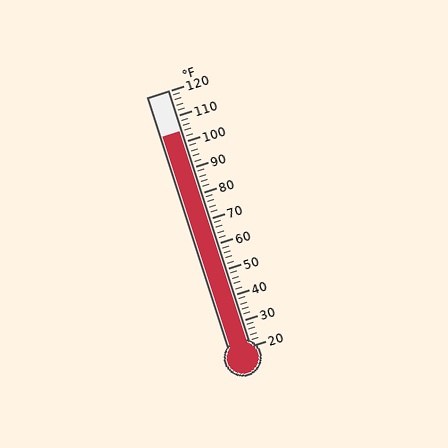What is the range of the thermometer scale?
The thermometer scale ranges from 20°F to 120°F.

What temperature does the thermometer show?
The thermometer shows approximately 104°F.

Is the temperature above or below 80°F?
The temperature is above 80°F.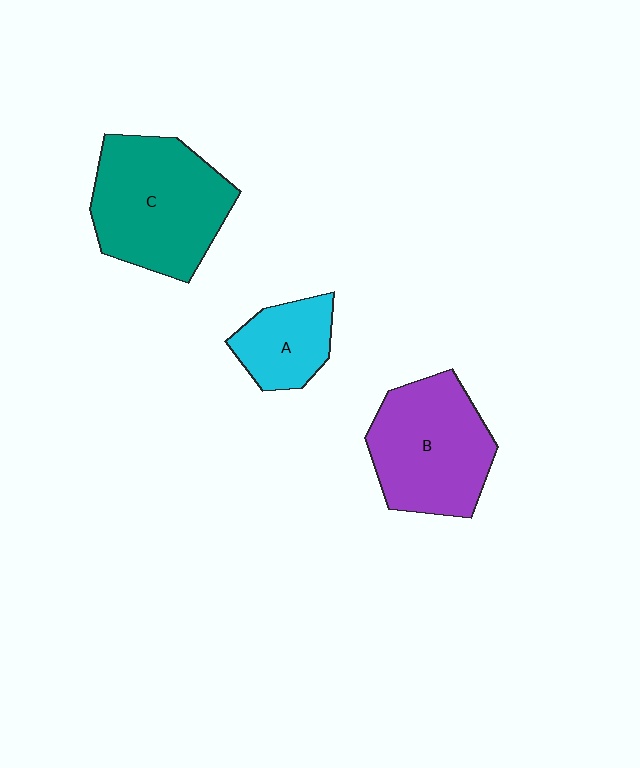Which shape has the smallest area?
Shape A (cyan).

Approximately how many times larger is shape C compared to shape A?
Approximately 2.2 times.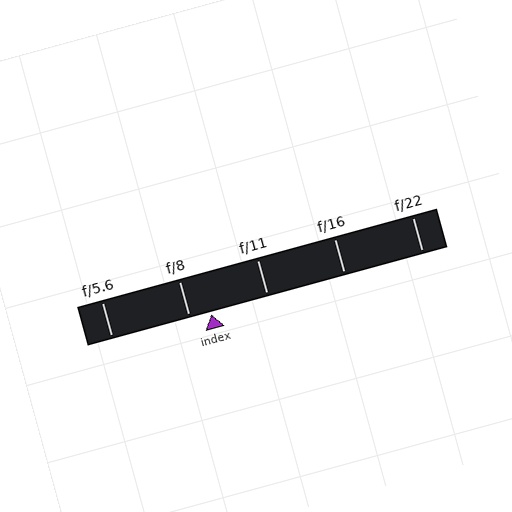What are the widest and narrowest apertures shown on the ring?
The widest aperture shown is f/5.6 and the narrowest is f/22.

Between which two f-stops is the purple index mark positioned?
The index mark is between f/8 and f/11.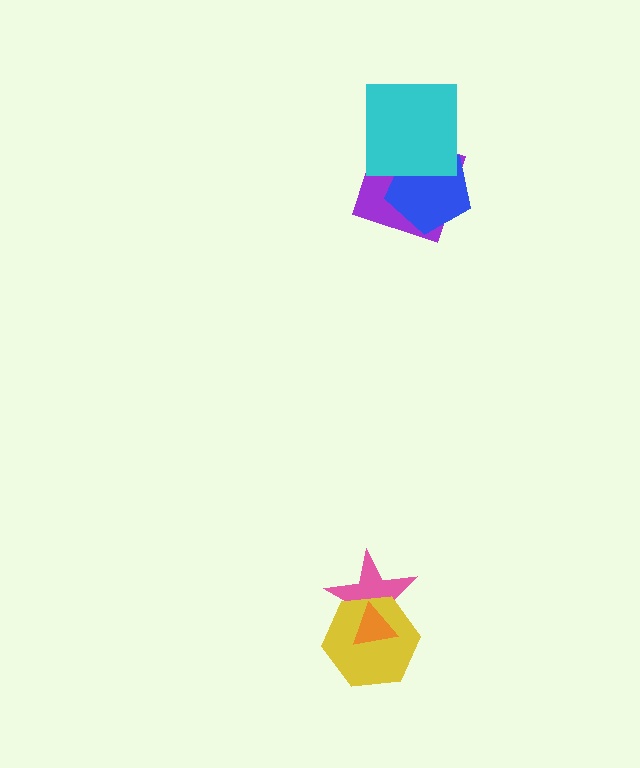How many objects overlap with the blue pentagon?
2 objects overlap with the blue pentagon.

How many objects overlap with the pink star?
2 objects overlap with the pink star.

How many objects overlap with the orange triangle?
2 objects overlap with the orange triangle.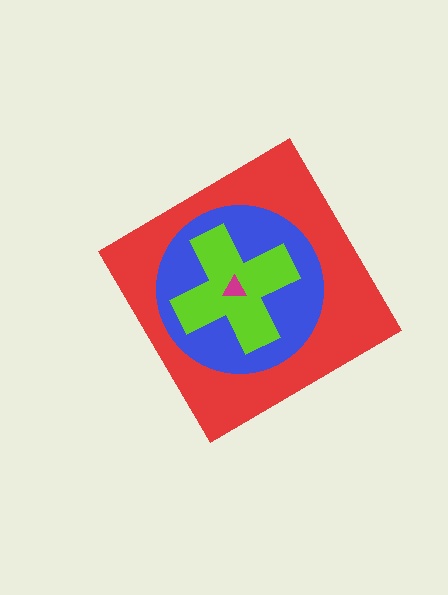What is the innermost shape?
The magenta triangle.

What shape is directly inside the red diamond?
The blue circle.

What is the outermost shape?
The red diamond.